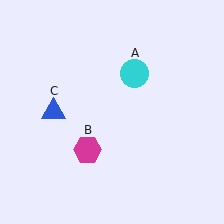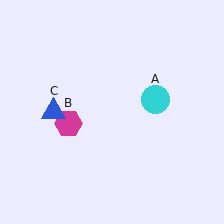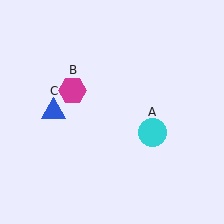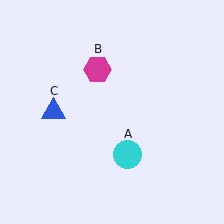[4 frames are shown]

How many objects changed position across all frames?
2 objects changed position: cyan circle (object A), magenta hexagon (object B).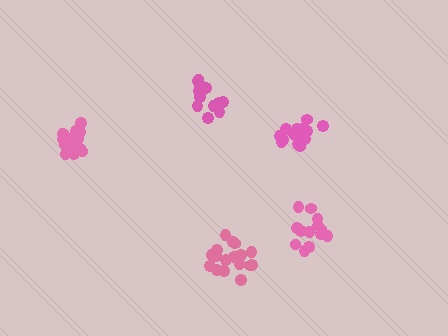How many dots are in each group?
Group 1: 13 dots, Group 2: 17 dots, Group 3: 17 dots, Group 4: 18 dots, Group 5: 13 dots (78 total).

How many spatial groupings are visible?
There are 5 spatial groupings.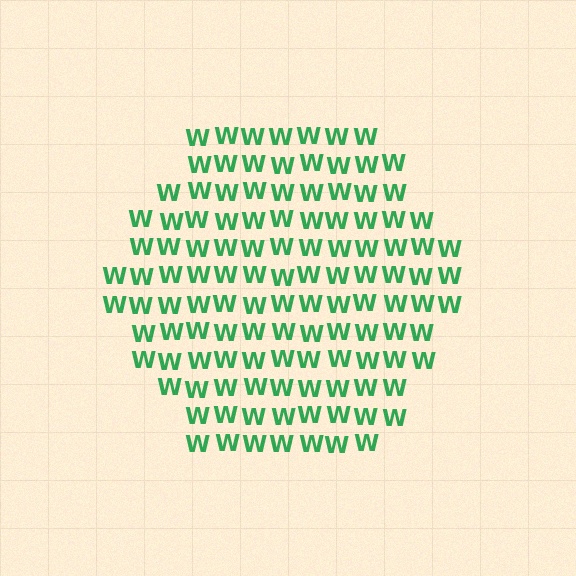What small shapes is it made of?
It is made of small letter W's.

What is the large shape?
The large shape is a hexagon.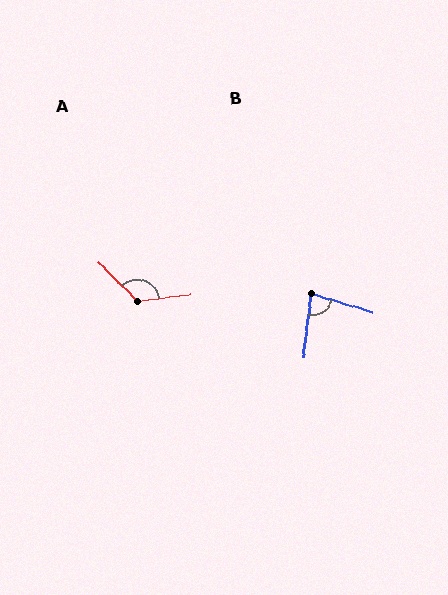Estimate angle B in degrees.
Approximately 81 degrees.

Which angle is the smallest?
B, at approximately 81 degrees.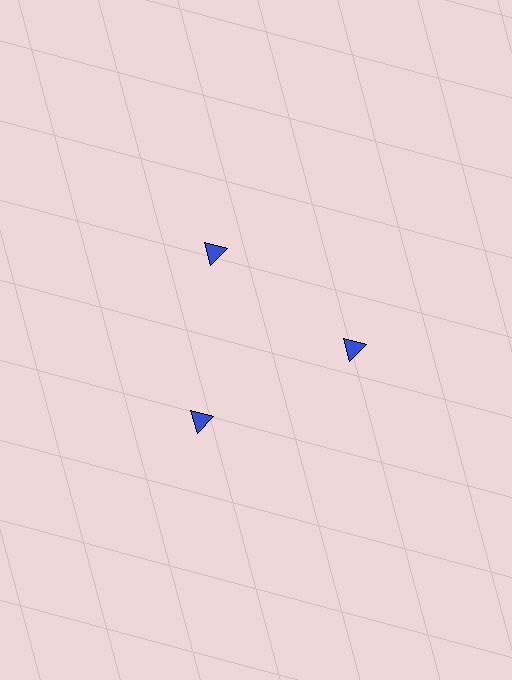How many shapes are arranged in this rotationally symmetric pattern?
There are 3 shapes, arranged in 3 groups of 1.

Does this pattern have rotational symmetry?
Yes, this pattern has 3-fold rotational symmetry. It looks the same after rotating 120 degrees around the center.